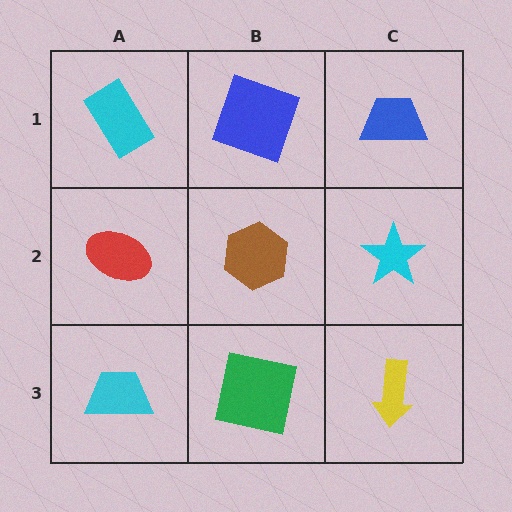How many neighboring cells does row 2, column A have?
3.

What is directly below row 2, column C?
A yellow arrow.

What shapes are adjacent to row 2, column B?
A blue square (row 1, column B), a green square (row 3, column B), a red ellipse (row 2, column A), a cyan star (row 2, column C).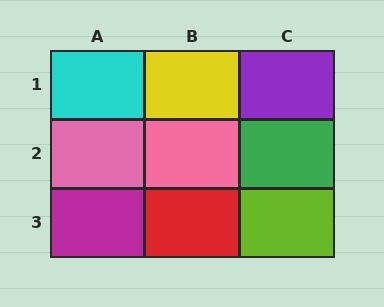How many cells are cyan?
1 cell is cyan.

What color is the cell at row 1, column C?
Purple.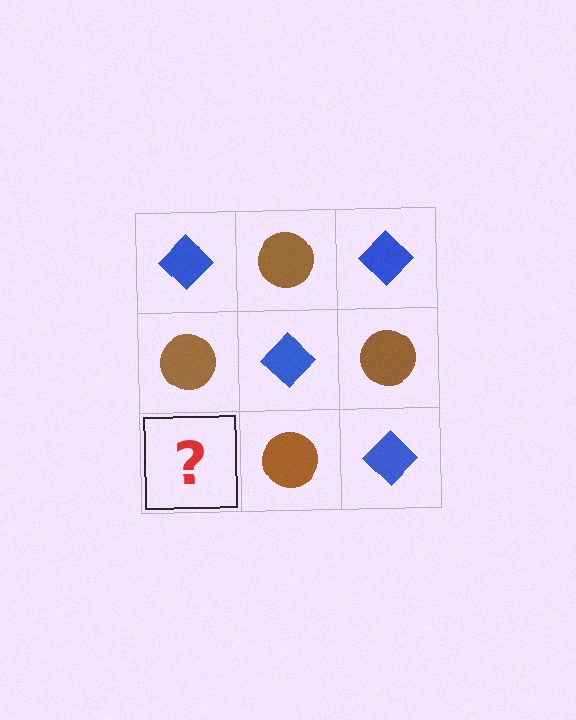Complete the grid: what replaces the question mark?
The question mark should be replaced with a blue diamond.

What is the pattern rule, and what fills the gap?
The rule is that it alternates blue diamond and brown circle in a checkerboard pattern. The gap should be filled with a blue diamond.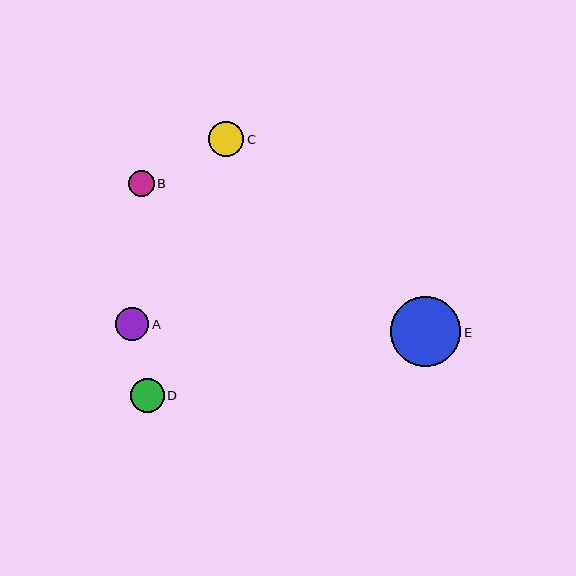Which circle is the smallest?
Circle B is the smallest with a size of approximately 26 pixels.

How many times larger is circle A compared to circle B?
Circle A is approximately 1.3 times the size of circle B.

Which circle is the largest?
Circle E is the largest with a size of approximately 70 pixels.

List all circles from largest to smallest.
From largest to smallest: E, C, A, D, B.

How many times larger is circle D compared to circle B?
Circle D is approximately 1.3 times the size of circle B.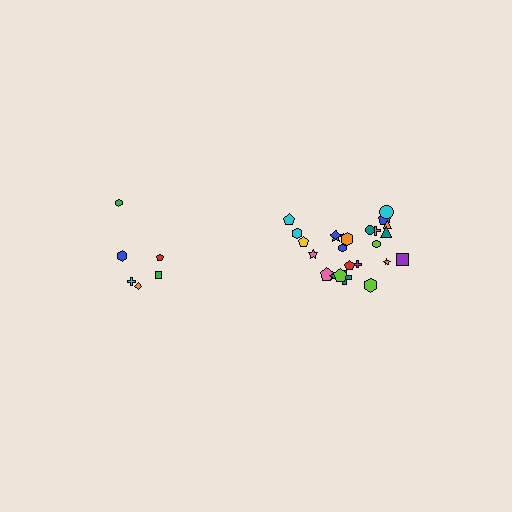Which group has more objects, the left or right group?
The right group.